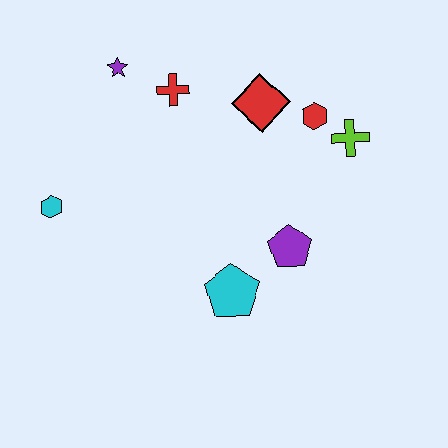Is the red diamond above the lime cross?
Yes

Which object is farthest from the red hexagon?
The cyan hexagon is farthest from the red hexagon.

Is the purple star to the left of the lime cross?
Yes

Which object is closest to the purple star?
The red cross is closest to the purple star.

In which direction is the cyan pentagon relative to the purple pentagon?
The cyan pentagon is to the left of the purple pentagon.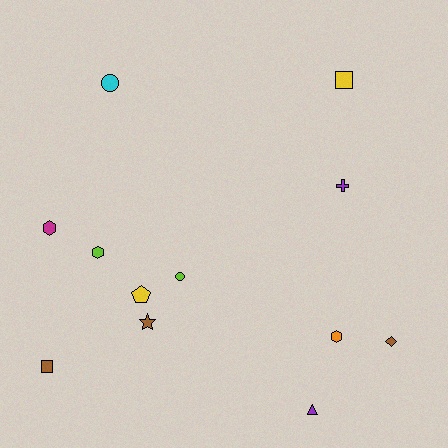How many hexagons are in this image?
There are 3 hexagons.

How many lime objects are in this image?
There are 2 lime objects.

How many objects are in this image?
There are 12 objects.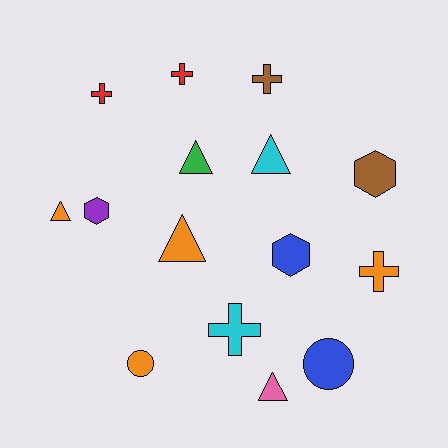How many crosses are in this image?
There are 5 crosses.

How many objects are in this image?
There are 15 objects.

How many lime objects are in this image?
There are no lime objects.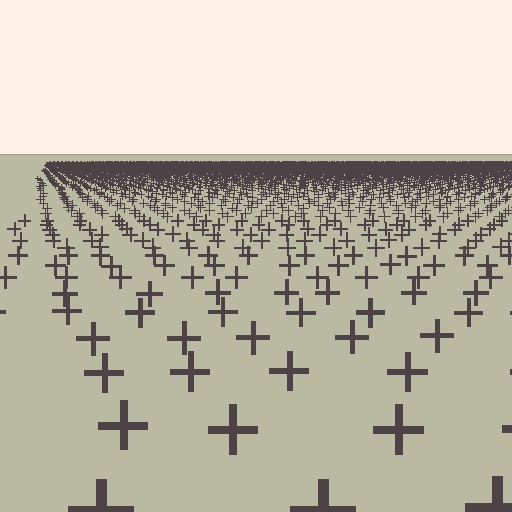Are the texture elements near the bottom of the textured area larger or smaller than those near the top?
Larger. Near the bottom, elements are closer to the viewer and appear at a bigger on-screen size.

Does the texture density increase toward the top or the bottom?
Density increases toward the top.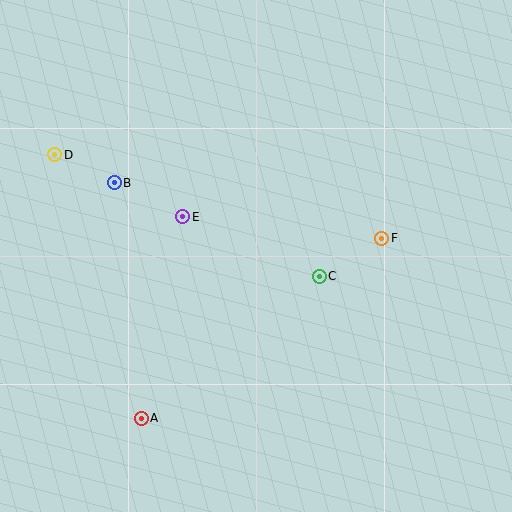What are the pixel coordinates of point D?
Point D is at (55, 155).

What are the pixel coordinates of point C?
Point C is at (319, 276).